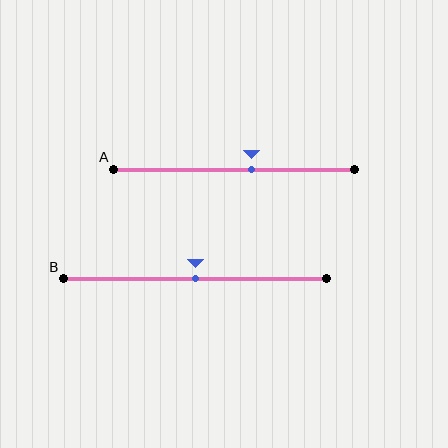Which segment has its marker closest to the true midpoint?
Segment B has its marker closest to the true midpoint.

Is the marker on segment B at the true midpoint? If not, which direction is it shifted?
Yes, the marker on segment B is at the true midpoint.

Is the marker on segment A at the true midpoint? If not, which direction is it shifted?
No, the marker on segment A is shifted to the right by about 7% of the segment length.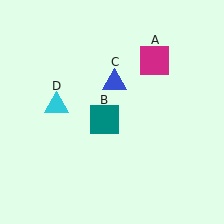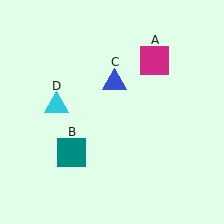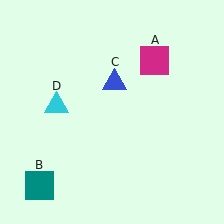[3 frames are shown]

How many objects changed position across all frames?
1 object changed position: teal square (object B).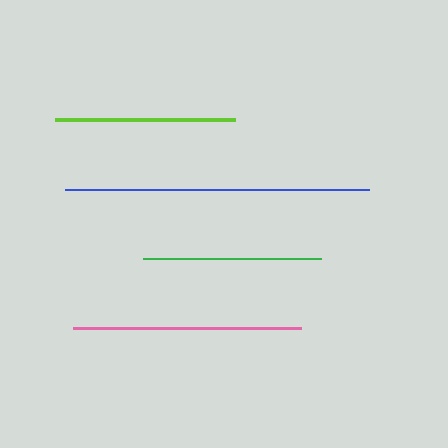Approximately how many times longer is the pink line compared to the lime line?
The pink line is approximately 1.3 times the length of the lime line.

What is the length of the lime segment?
The lime segment is approximately 181 pixels long.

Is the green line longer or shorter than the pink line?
The pink line is longer than the green line.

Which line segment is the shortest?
The green line is the shortest at approximately 178 pixels.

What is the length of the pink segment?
The pink segment is approximately 229 pixels long.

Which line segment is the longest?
The blue line is the longest at approximately 304 pixels.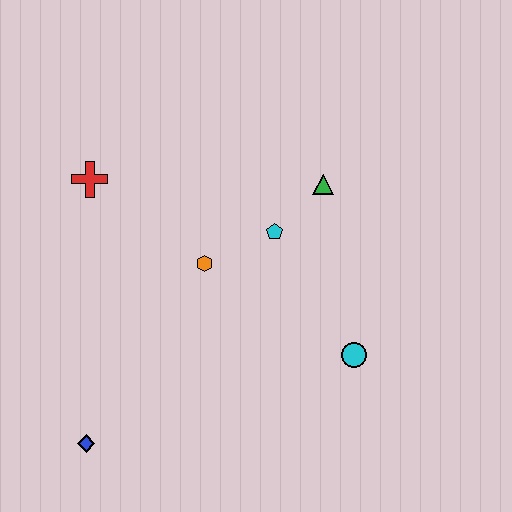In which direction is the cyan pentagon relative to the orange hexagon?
The cyan pentagon is to the right of the orange hexagon.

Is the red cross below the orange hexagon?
No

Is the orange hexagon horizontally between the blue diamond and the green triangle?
Yes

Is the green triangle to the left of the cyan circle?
Yes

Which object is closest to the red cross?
The orange hexagon is closest to the red cross.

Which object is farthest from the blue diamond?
The green triangle is farthest from the blue diamond.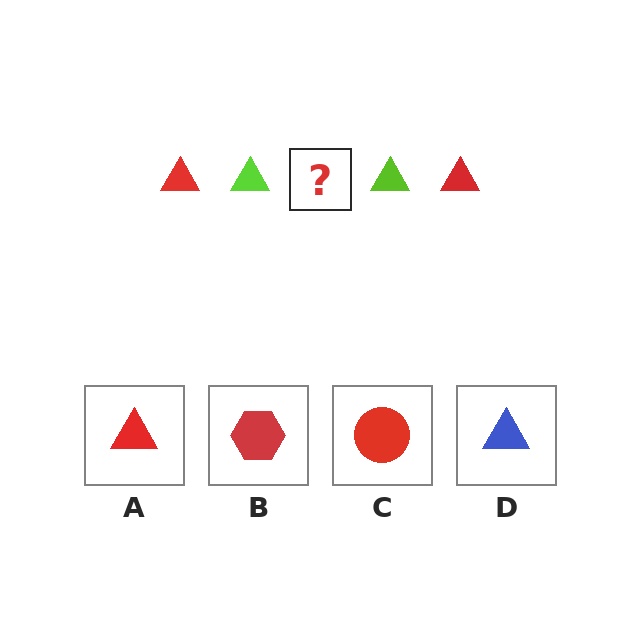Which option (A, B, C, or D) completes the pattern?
A.